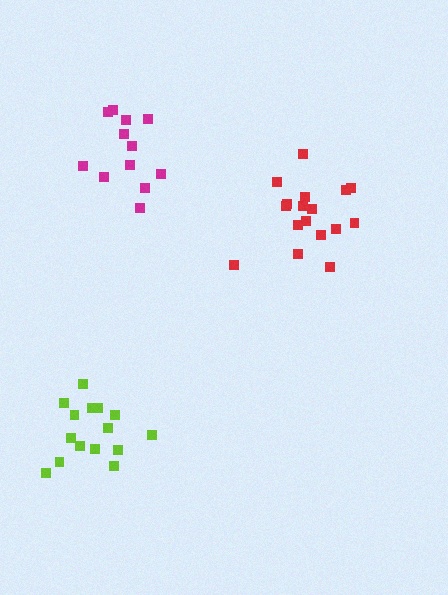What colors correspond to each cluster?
The clusters are colored: red, magenta, lime.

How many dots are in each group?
Group 1: 17 dots, Group 2: 12 dots, Group 3: 15 dots (44 total).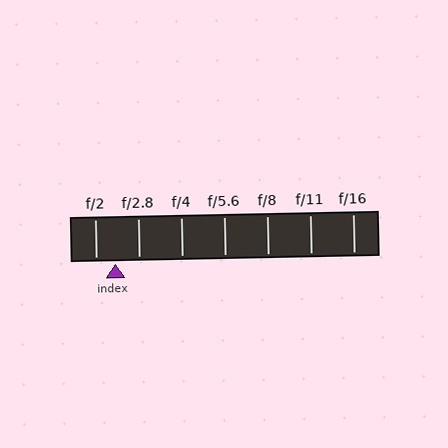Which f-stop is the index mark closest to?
The index mark is closest to f/2.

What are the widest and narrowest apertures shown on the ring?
The widest aperture shown is f/2 and the narrowest is f/16.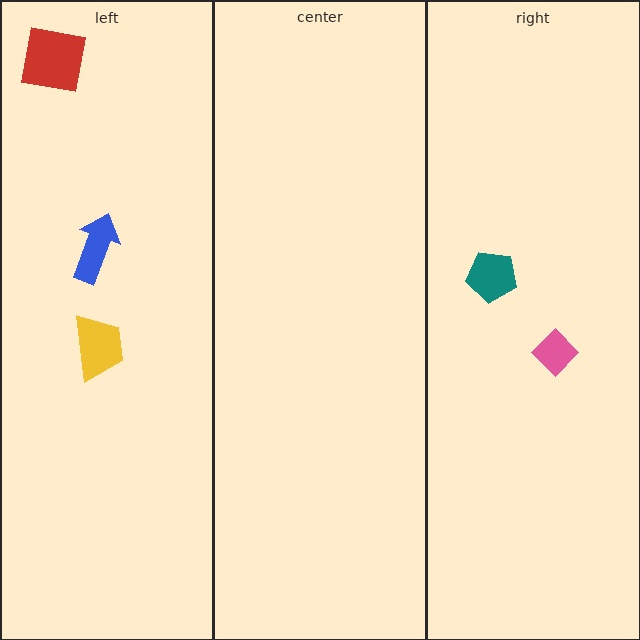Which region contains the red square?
The left region.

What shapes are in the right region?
The pink diamond, the teal pentagon.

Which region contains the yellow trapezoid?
The left region.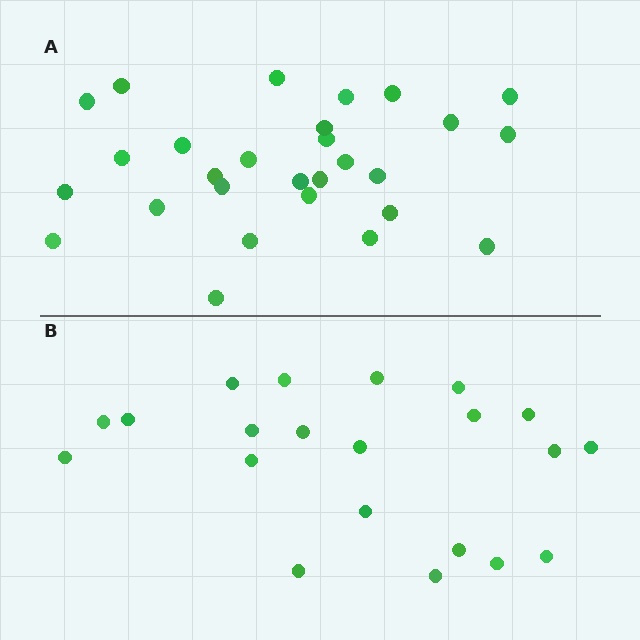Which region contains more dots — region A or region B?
Region A (the top region) has more dots.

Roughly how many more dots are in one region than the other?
Region A has roughly 8 or so more dots than region B.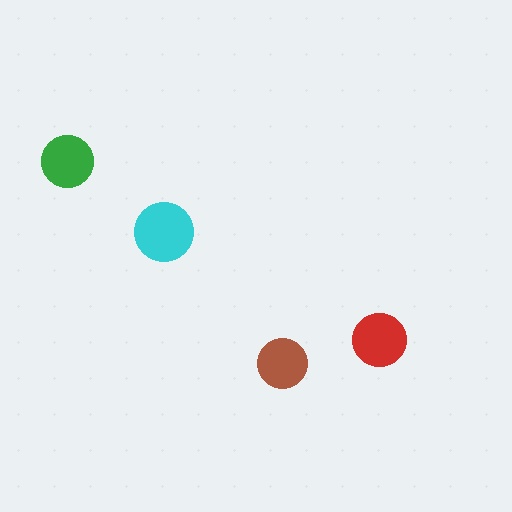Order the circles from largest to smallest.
the cyan one, the red one, the green one, the brown one.